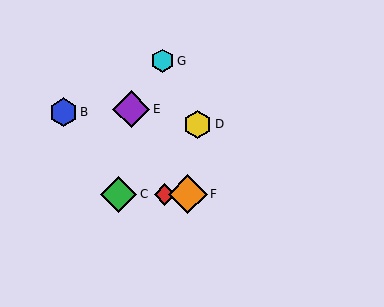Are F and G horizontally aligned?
No, F is at y≈194 and G is at y≈61.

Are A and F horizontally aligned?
Yes, both are at y≈194.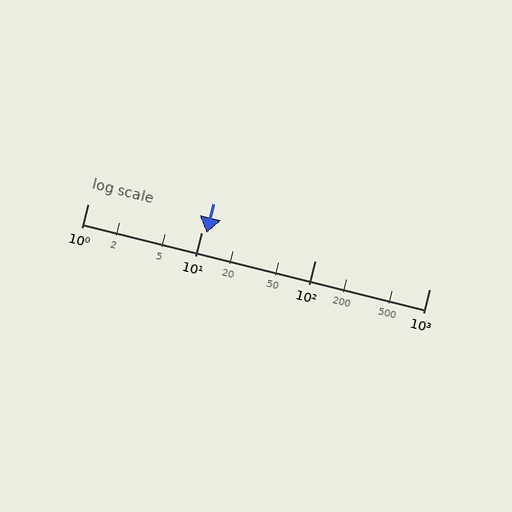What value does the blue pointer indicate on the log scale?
The pointer indicates approximately 11.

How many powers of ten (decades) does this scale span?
The scale spans 3 decades, from 1 to 1000.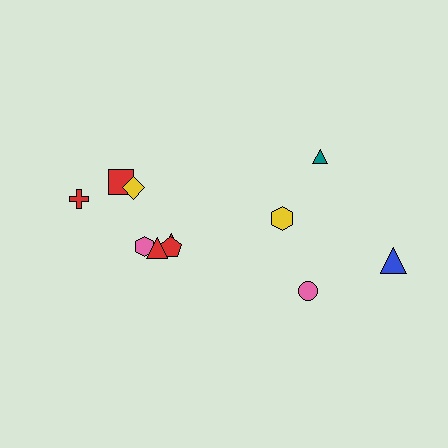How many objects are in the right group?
There are 4 objects.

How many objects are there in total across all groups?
There are 11 objects.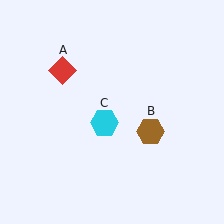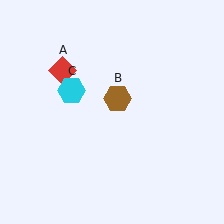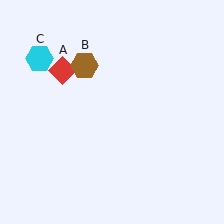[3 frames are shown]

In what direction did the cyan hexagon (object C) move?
The cyan hexagon (object C) moved up and to the left.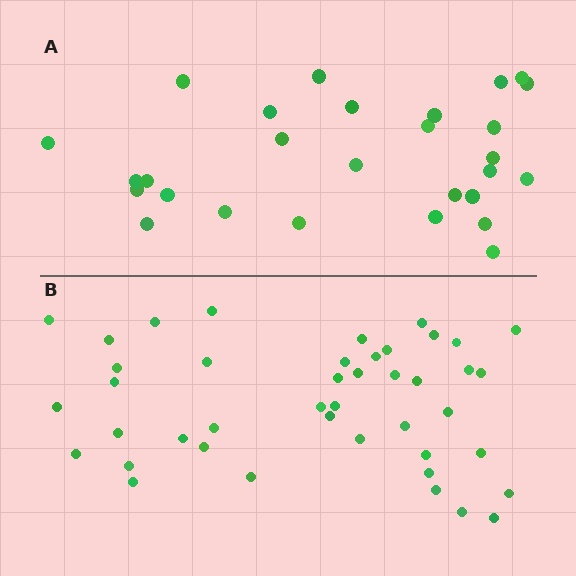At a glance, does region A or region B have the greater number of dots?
Region B (the bottom region) has more dots.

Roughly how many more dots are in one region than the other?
Region B has approximately 15 more dots than region A.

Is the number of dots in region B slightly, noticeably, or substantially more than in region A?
Region B has substantially more. The ratio is roughly 1.5 to 1.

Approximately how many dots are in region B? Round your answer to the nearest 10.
About 40 dots. (The exact count is 43, which rounds to 40.)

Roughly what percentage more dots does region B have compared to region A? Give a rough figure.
About 55% more.